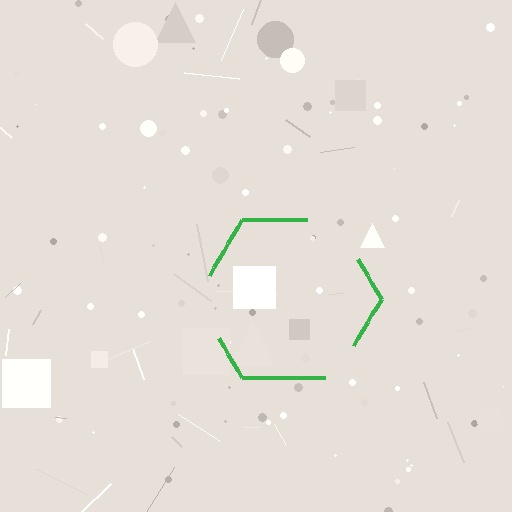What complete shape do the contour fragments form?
The contour fragments form a hexagon.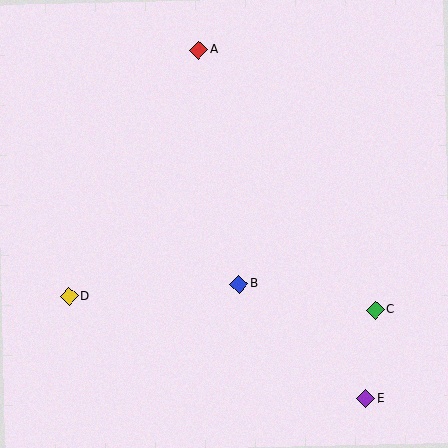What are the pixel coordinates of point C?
Point C is at (375, 310).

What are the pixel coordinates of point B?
Point B is at (239, 284).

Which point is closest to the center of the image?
Point B at (239, 284) is closest to the center.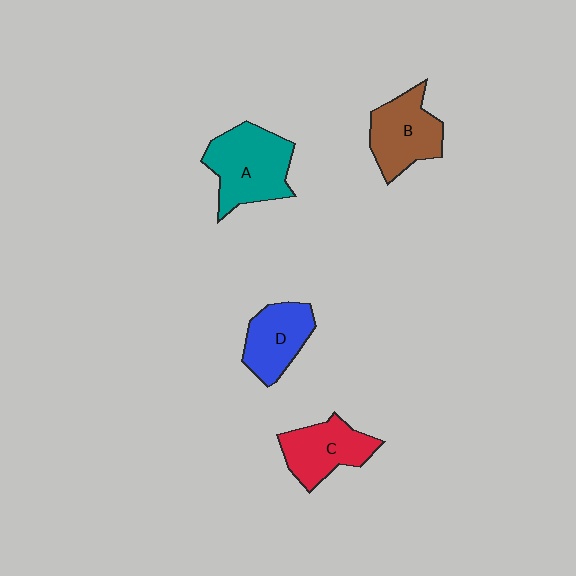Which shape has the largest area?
Shape A (teal).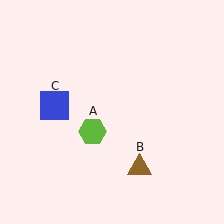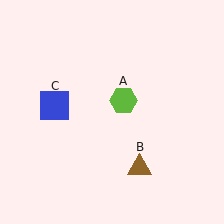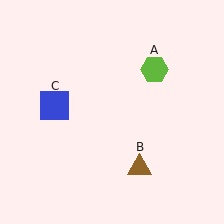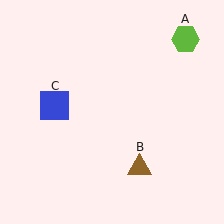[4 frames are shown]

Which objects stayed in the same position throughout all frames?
Brown triangle (object B) and blue square (object C) remained stationary.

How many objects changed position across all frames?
1 object changed position: lime hexagon (object A).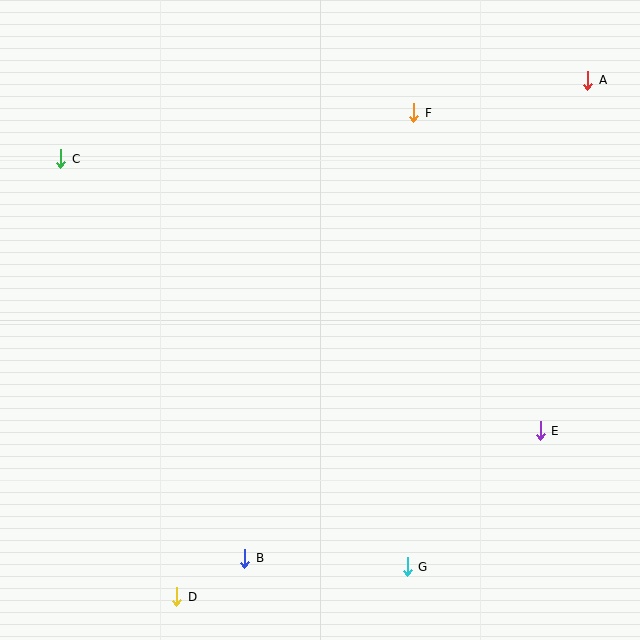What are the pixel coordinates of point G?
Point G is at (407, 567).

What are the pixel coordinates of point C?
Point C is at (61, 159).